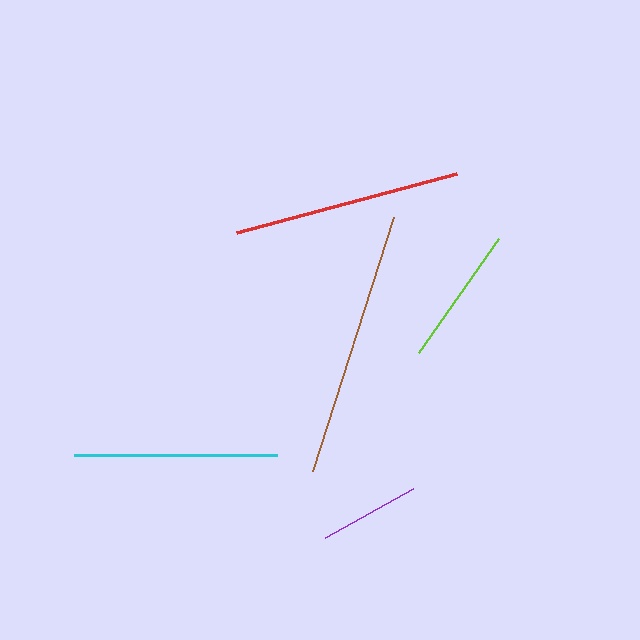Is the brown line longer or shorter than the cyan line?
The brown line is longer than the cyan line.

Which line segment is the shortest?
The purple line is the shortest at approximately 101 pixels.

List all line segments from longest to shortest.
From longest to shortest: brown, red, cyan, lime, purple.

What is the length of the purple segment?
The purple segment is approximately 101 pixels long.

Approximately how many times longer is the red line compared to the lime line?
The red line is approximately 1.6 times the length of the lime line.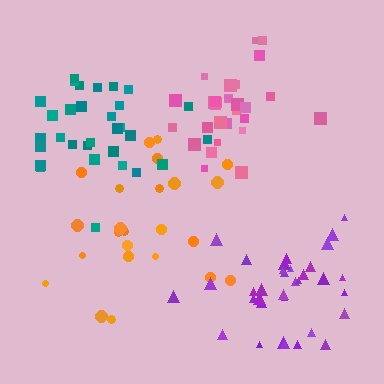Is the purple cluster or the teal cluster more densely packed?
Purple.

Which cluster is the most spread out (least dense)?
Orange.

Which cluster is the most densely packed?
Pink.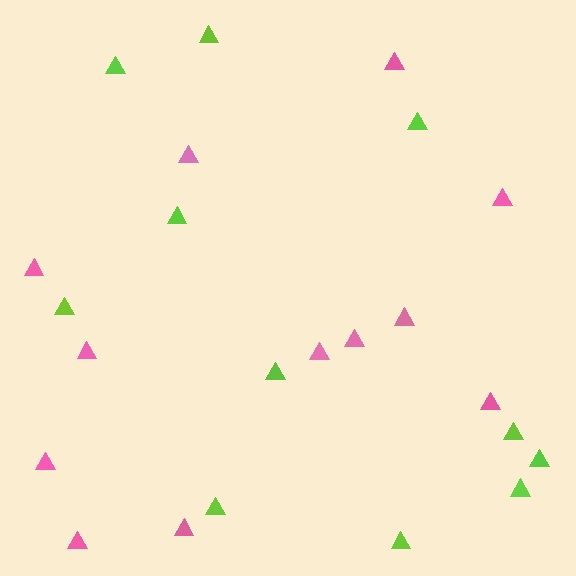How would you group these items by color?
There are 2 groups: one group of pink triangles (12) and one group of lime triangles (11).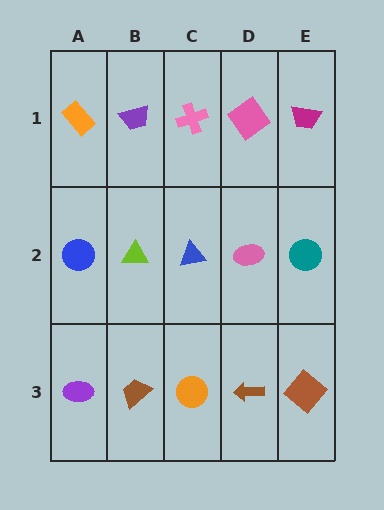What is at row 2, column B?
A lime triangle.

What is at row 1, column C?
A pink cross.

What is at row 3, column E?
A brown diamond.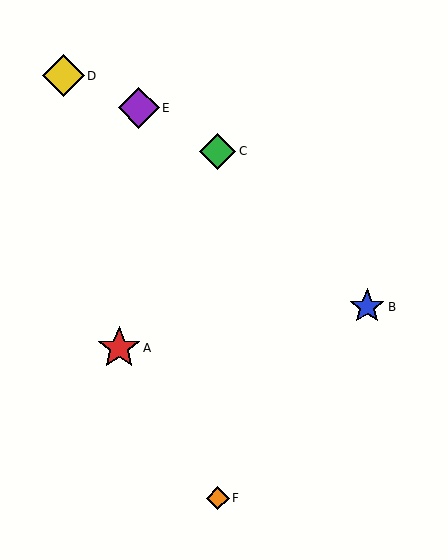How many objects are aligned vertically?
2 objects (C, F) are aligned vertically.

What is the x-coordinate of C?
Object C is at x≈218.